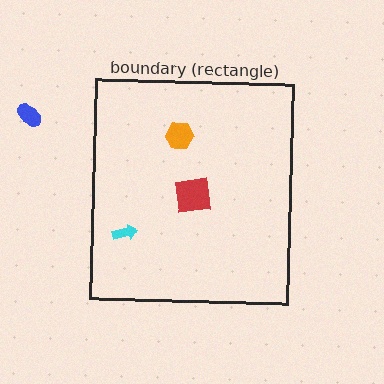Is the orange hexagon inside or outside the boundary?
Inside.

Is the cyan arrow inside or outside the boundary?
Inside.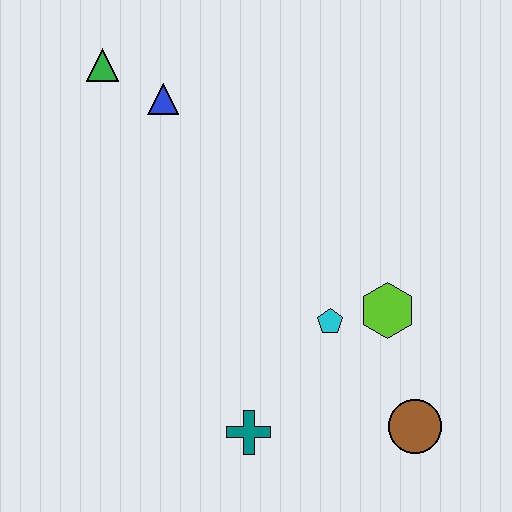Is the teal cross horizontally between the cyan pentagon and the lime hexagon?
No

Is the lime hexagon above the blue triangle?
No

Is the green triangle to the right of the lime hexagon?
No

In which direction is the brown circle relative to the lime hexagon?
The brown circle is below the lime hexagon.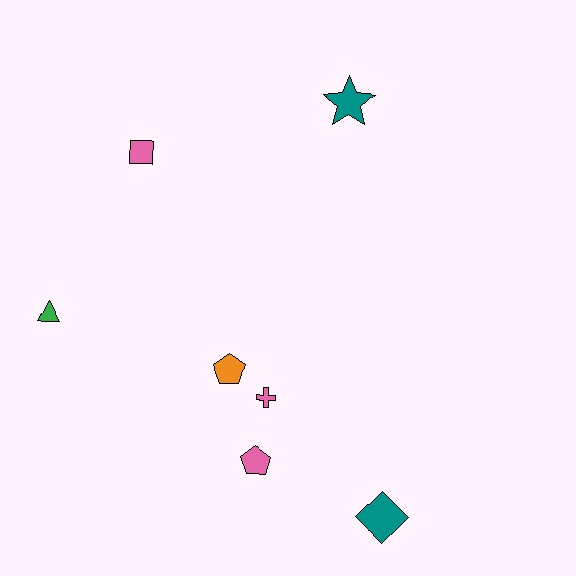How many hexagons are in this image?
There are no hexagons.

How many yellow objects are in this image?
There are no yellow objects.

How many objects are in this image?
There are 7 objects.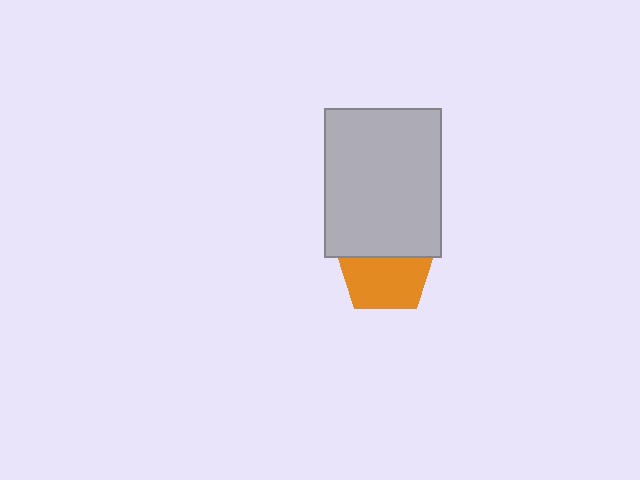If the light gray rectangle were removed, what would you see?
You would see the complete orange pentagon.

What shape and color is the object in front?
The object in front is a light gray rectangle.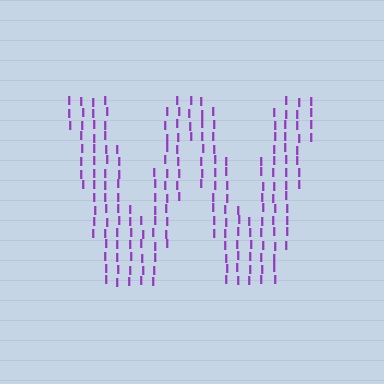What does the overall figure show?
The overall figure shows the letter W.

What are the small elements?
The small elements are letter I's.